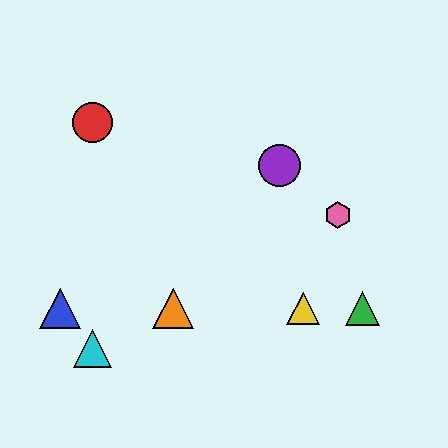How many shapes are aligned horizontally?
4 shapes (the blue triangle, the green triangle, the yellow triangle, the orange triangle) are aligned horizontally.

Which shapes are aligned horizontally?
The blue triangle, the green triangle, the yellow triangle, the orange triangle are aligned horizontally.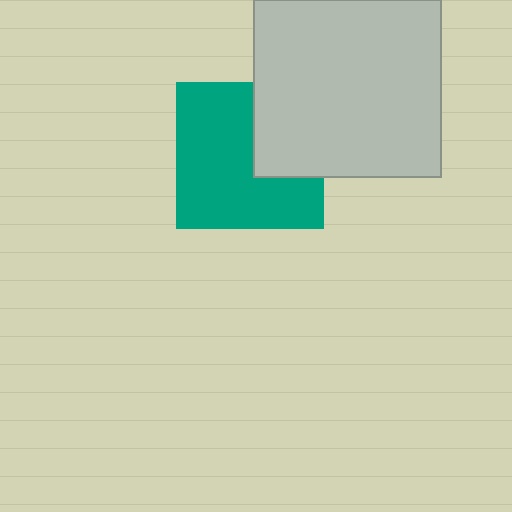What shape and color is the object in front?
The object in front is a light gray rectangle.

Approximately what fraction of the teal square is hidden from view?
Roughly 31% of the teal square is hidden behind the light gray rectangle.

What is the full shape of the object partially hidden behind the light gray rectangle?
The partially hidden object is a teal square.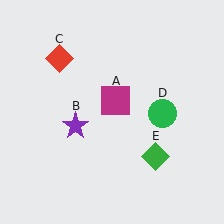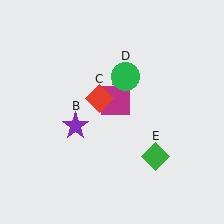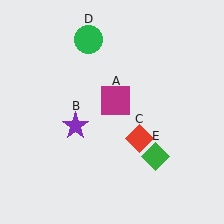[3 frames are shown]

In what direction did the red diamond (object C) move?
The red diamond (object C) moved down and to the right.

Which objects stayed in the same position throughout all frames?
Magenta square (object A) and purple star (object B) and green diamond (object E) remained stationary.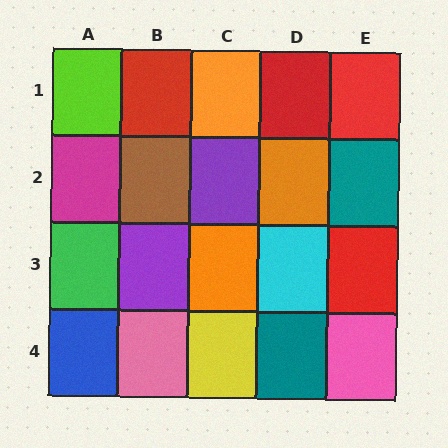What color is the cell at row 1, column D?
Red.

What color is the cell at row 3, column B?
Purple.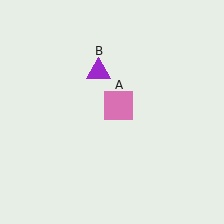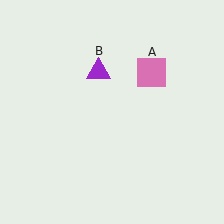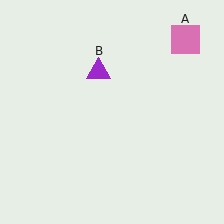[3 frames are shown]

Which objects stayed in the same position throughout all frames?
Purple triangle (object B) remained stationary.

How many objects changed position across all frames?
1 object changed position: pink square (object A).